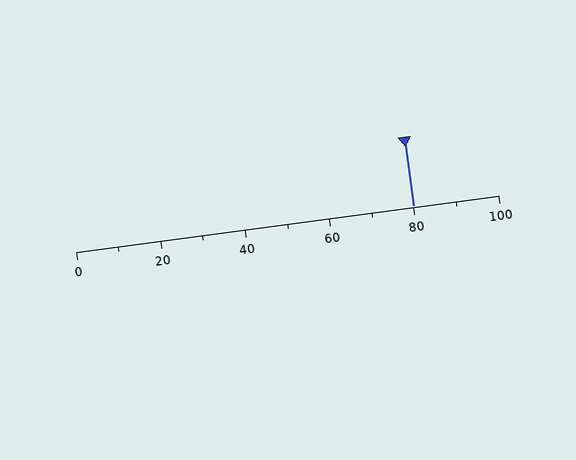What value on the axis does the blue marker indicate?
The marker indicates approximately 80.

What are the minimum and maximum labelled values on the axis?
The axis runs from 0 to 100.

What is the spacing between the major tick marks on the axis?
The major ticks are spaced 20 apart.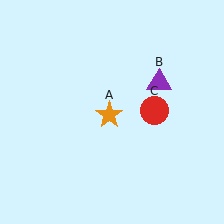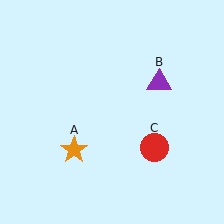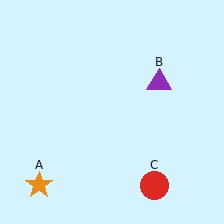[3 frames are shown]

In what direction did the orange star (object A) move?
The orange star (object A) moved down and to the left.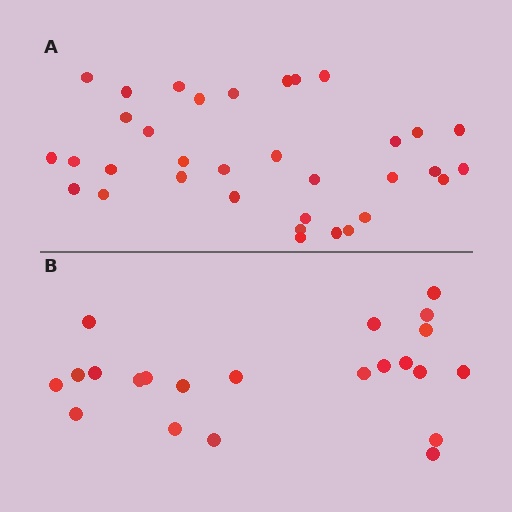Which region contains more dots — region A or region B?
Region A (the top region) has more dots.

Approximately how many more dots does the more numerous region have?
Region A has roughly 12 or so more dots than region B.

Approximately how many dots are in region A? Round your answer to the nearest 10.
About 30 dots. (The exact count is 34, which rounds to 30.)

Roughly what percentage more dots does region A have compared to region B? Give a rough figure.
About 55% more.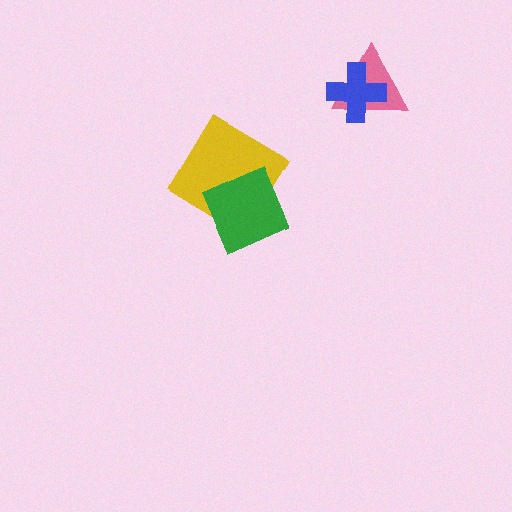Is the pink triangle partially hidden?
Yes, it is partially covered by another shape.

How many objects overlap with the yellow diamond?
1 object overlaps with the yellow diamond.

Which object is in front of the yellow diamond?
The green diamond is in front of the yellow diamond.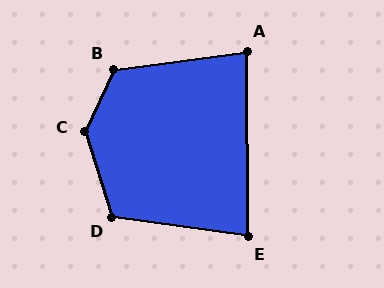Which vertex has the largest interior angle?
C, at approximately 137 degrees.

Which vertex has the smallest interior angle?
E, at approximately 82 degrees.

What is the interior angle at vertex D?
Approximately 116 degrees (obtuse).